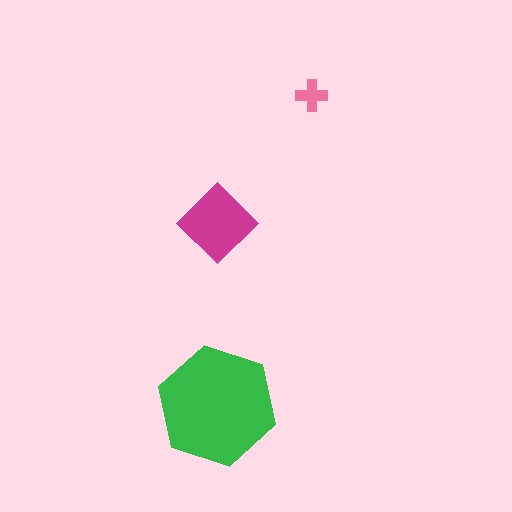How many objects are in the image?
There are 3 objects in the image.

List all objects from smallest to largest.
The pink cross, the magenta diamond, the green hexagon.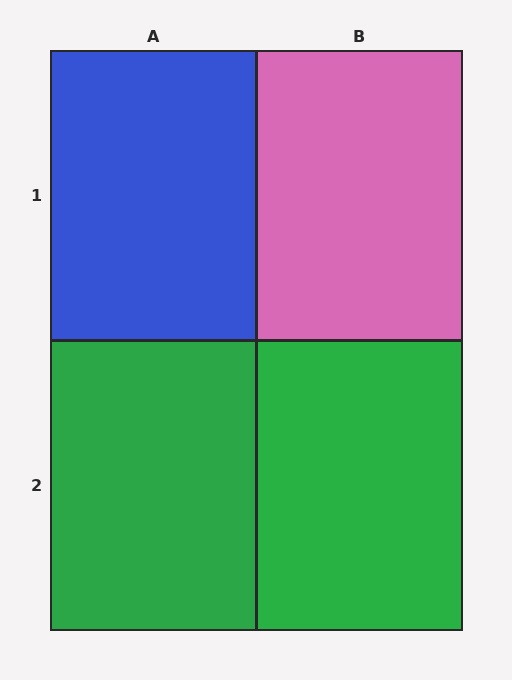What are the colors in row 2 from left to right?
Green, green.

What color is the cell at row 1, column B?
Pink.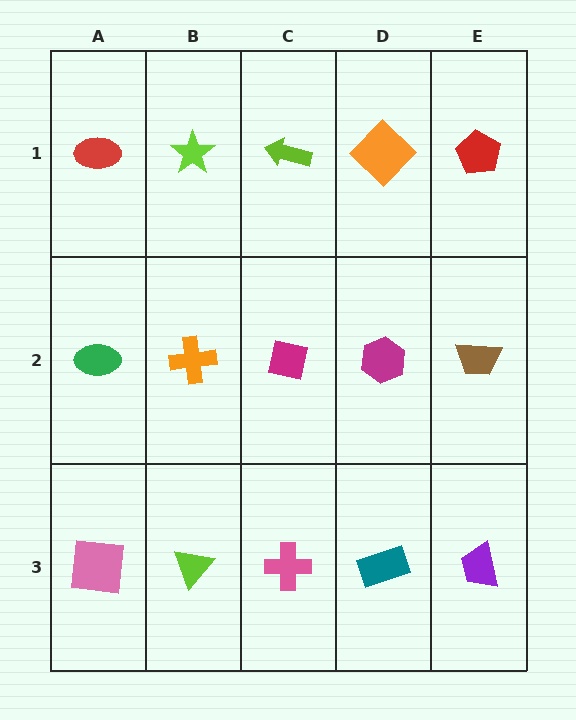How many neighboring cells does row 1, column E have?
2.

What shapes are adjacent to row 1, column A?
A green ellipse (row 2, column A), a lime star (row 1, column B).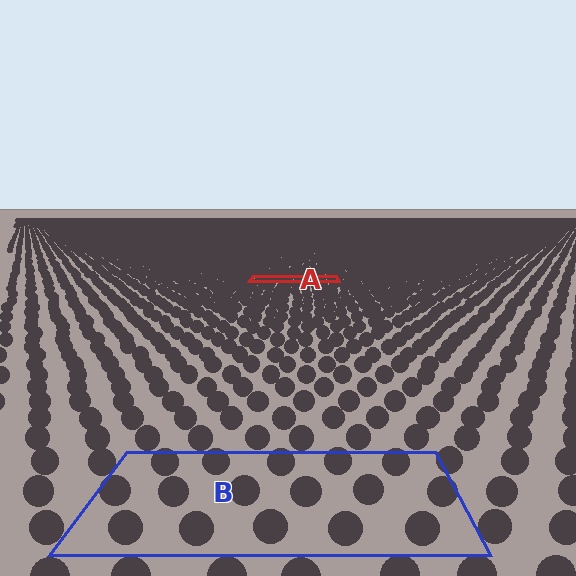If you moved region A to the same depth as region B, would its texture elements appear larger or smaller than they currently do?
They would appear larger. At a closer depth, the same texture elements are projected at a bigger on-screen size.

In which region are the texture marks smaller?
The texture marks are smaller in region A, because it is farther away.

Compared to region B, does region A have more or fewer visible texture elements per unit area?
Region A has more texture elements per unit area — they are packed more densely because it is farther away.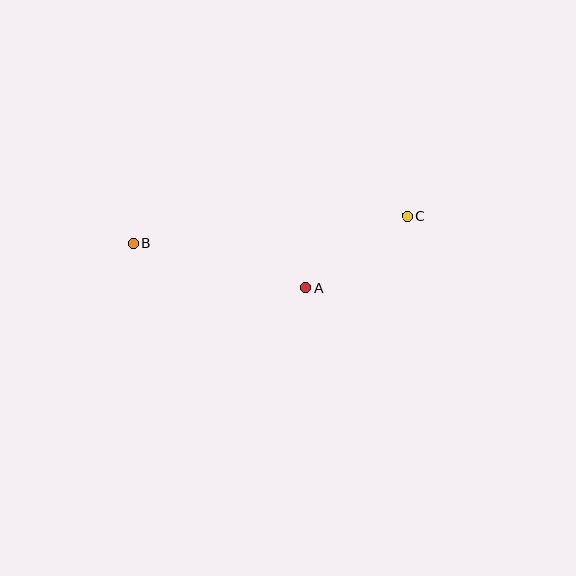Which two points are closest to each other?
Points A and C are closest to each other.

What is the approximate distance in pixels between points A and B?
The distance between A and B is approximately 179 pixels.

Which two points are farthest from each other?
Points B and C are farthest from each other.